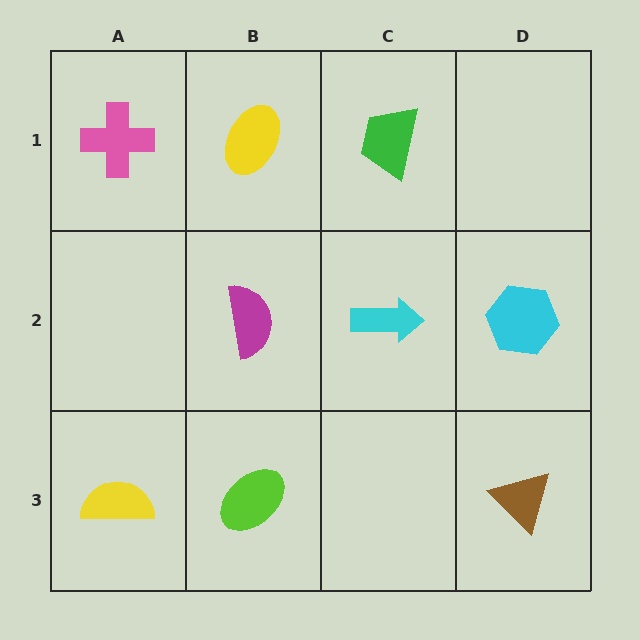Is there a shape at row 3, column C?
No, that cell is empty.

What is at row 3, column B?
A lime ellipse.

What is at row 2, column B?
A magenta semicircle.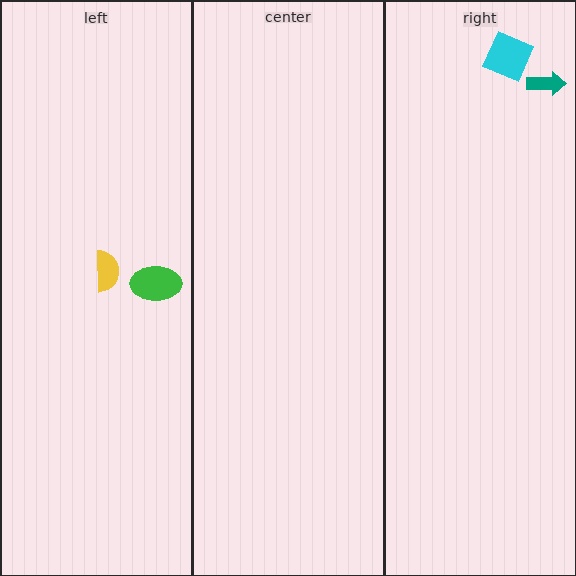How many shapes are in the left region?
2.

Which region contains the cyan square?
The right region.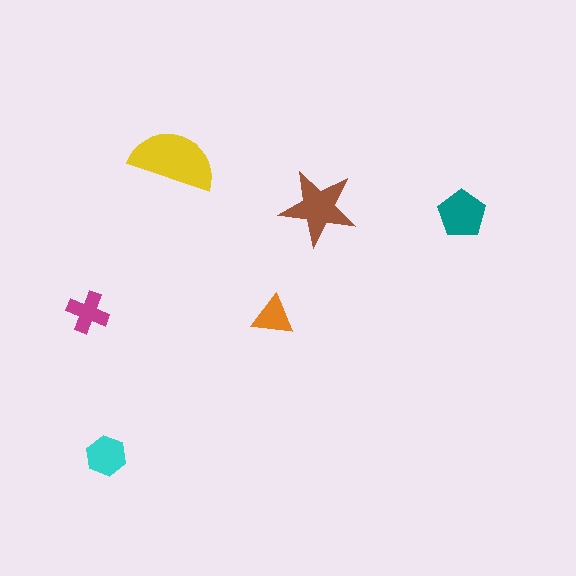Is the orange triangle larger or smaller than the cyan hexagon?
Smaller.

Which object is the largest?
The yellow semicircle.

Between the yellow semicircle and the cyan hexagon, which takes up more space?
The yellow semicircle.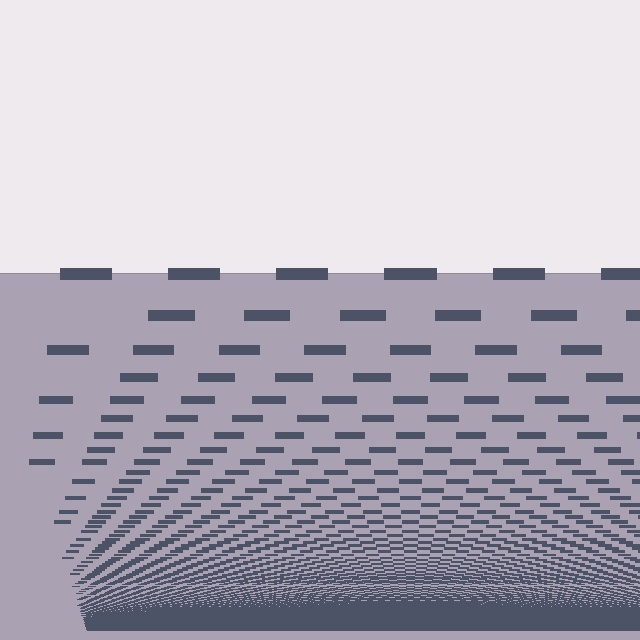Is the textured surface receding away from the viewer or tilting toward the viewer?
The surface appears to tilt toward the viewer. Texture elements get larger and sparser toward the top.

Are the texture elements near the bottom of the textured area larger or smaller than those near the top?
Smaller. The gradient is inverted — elements near the bottom are smaller and denser.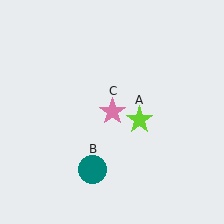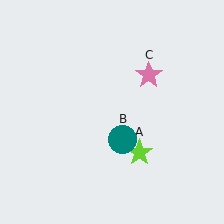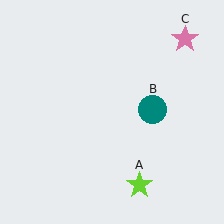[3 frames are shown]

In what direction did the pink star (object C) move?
The pink star (object C) moved up and to the right.